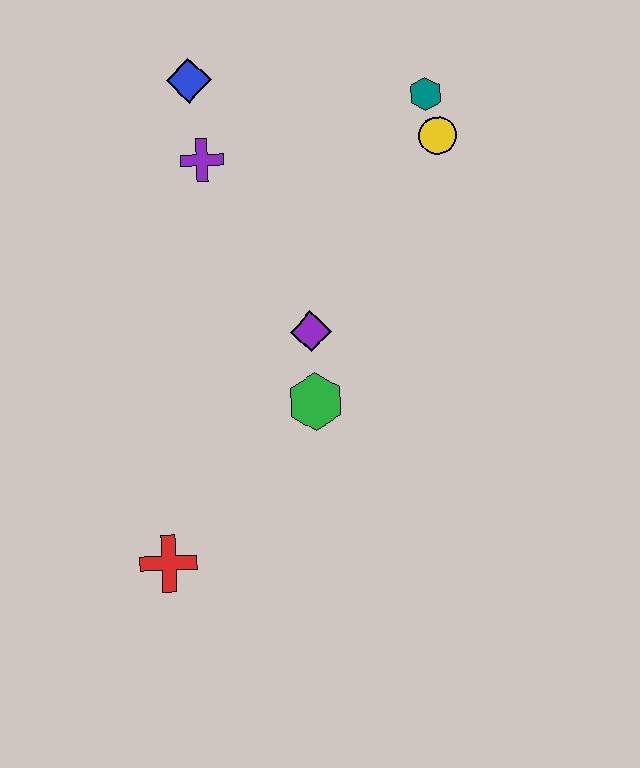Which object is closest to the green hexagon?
The purple diamond is closest to the green hexagon.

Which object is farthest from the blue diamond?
The red cross is farthest from the blue diamond.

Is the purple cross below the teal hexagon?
Yes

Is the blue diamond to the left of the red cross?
No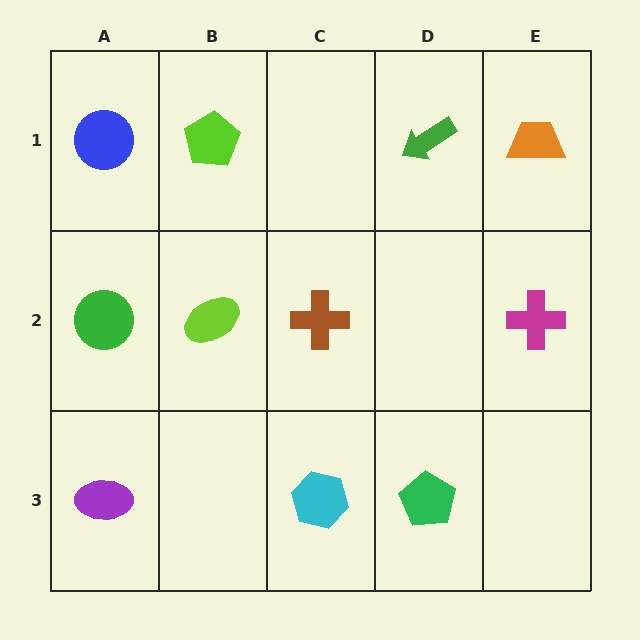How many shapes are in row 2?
4 shapes.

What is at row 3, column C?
A cyan hexagon.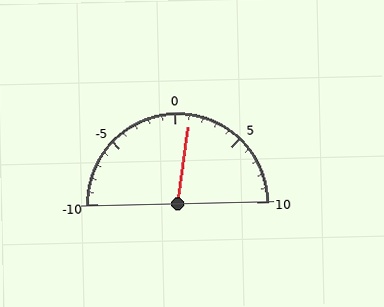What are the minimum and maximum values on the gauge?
The gauge ranges from -10 to 10.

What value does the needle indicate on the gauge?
The needle indicates approximately 1.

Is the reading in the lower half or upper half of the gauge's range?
The reading is in the upper half of the range (-10 to 10).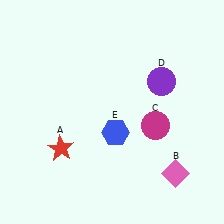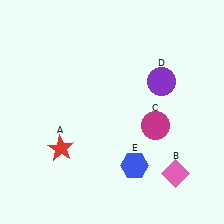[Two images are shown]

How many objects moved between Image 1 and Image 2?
1 object moved between the two images.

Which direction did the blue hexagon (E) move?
The blue hexagon (E) moved down.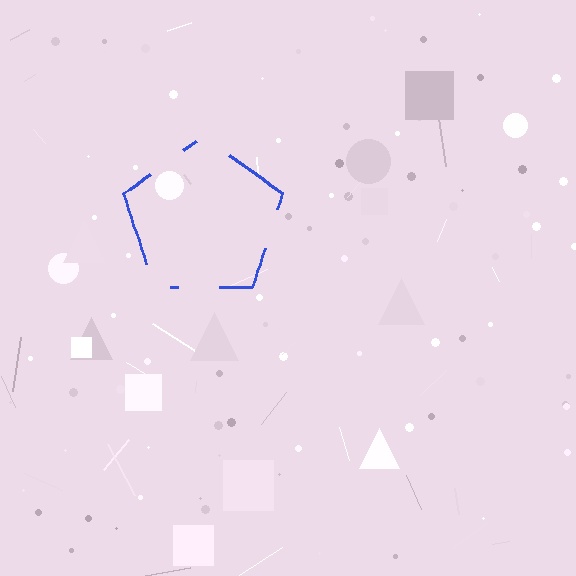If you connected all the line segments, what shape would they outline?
They would outline a pentagon.